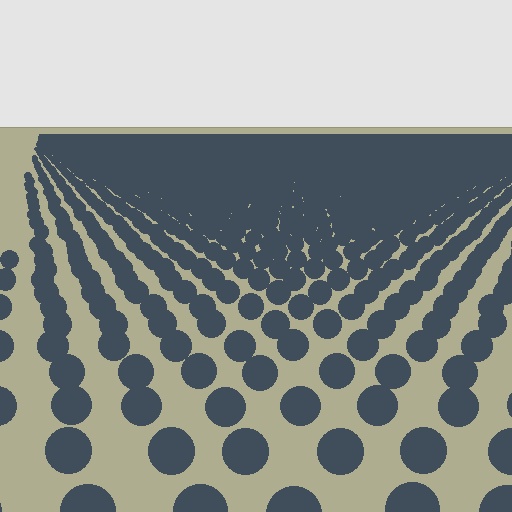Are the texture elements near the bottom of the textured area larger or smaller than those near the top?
Larger. Near the bottom, elements are closer to the viewer and appear at a bigger on-screen size.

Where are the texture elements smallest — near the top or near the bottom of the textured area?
Near the top.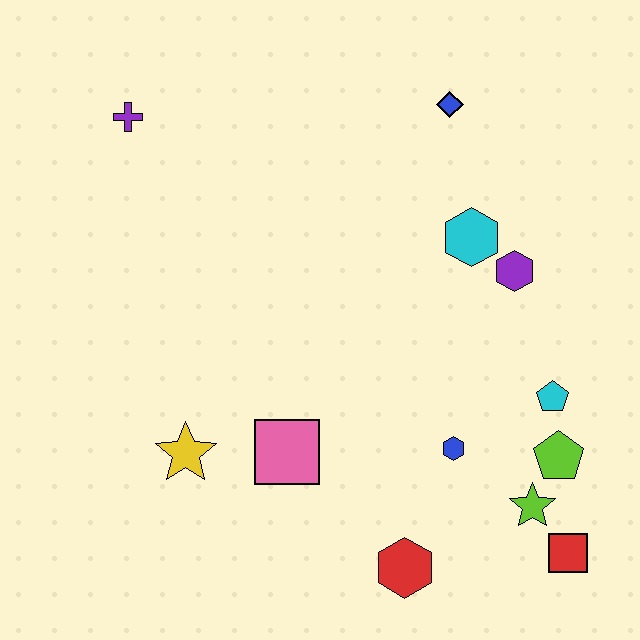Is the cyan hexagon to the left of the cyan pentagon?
Yes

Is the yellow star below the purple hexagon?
Yes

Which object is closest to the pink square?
The yellow star is closest to the pink square.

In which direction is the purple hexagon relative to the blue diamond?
The purple hexagon is below the blue diamond.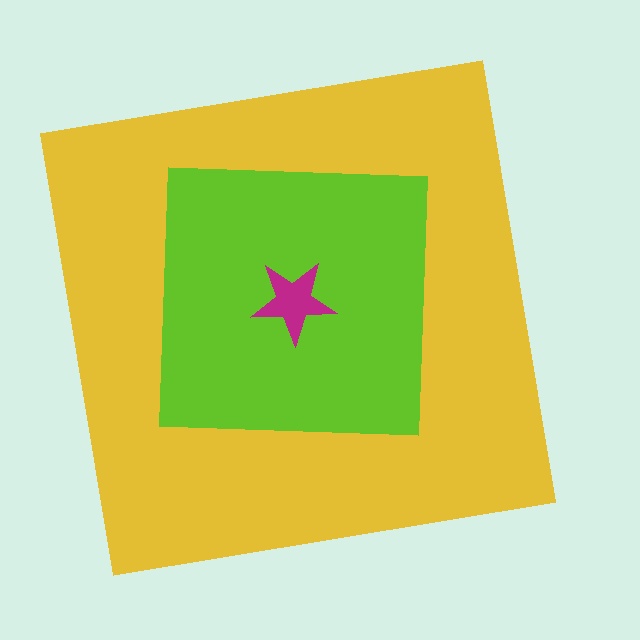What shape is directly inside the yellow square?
The lime square.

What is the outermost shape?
The yellow square.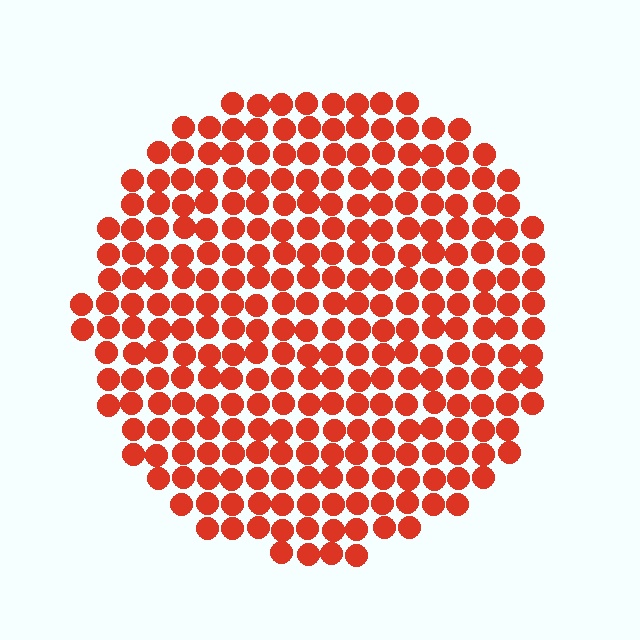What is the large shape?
The large shape is a circle.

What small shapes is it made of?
It is made of small circles.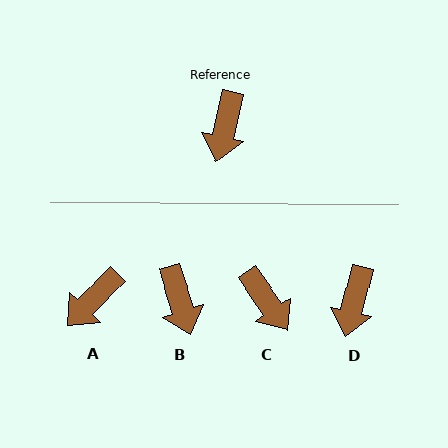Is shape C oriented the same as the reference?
No, it is off by about 48 degrees.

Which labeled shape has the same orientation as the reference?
D.